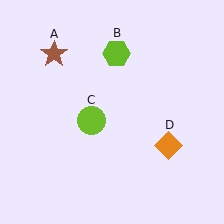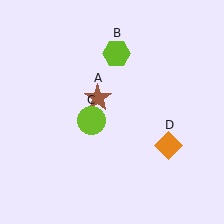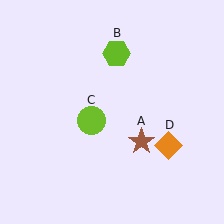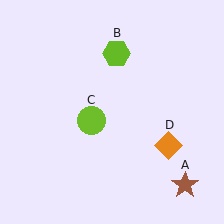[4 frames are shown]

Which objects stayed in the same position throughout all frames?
Lime hexagon (object B) and lime circle (object C) and orange diamond (object D) remained stationary.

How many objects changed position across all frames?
1 object changed position: brown star (object A).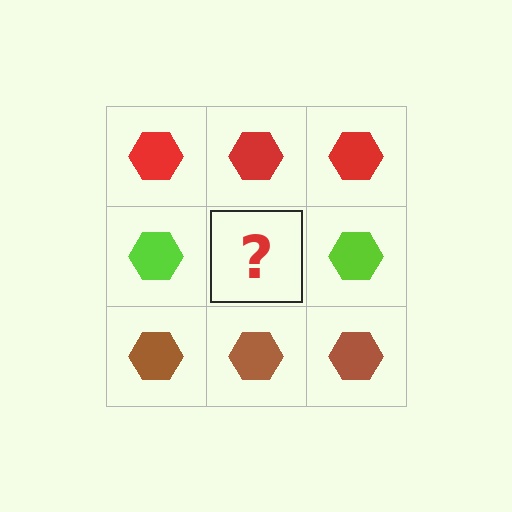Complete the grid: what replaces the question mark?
The question mark should be replaced with a lime hexagon.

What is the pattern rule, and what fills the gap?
The rule is that each row has a consistent color. The gap should be filled with a lime hexagon.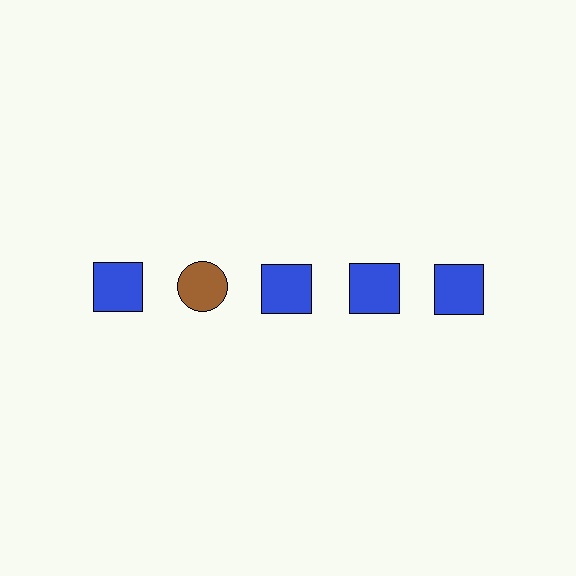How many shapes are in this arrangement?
There are 5 shapes arranged in a grid pattern.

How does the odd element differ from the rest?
It differs in both color (brown instead of blue) and shape (circle instead of square).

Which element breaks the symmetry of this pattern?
The brown circle in the top row, second from left column breaks the symmetry. All other shapes are blue squares.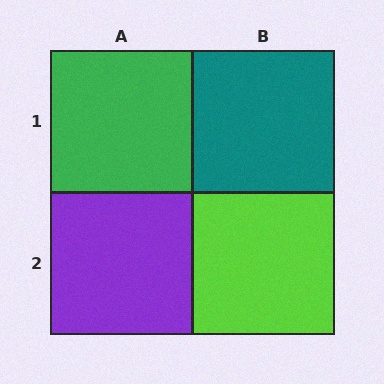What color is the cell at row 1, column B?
Teal.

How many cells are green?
1 cell is green.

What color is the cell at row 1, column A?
Green.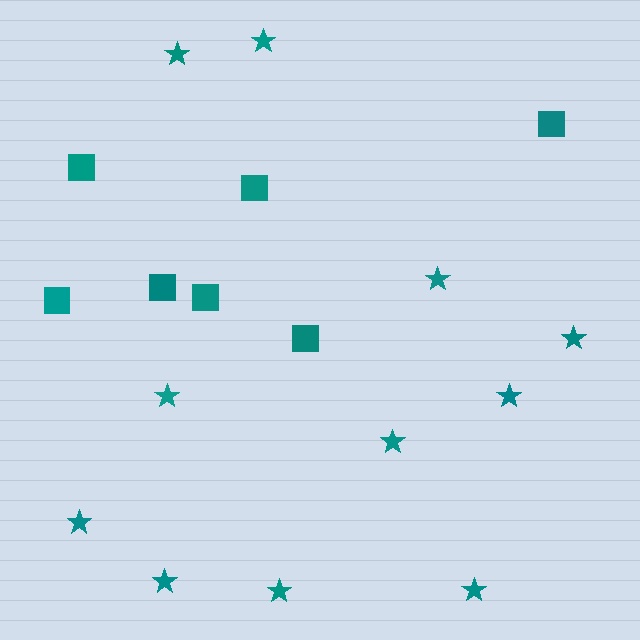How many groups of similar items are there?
There are 2 groups: one group of squares (7) and one group of stars (11).